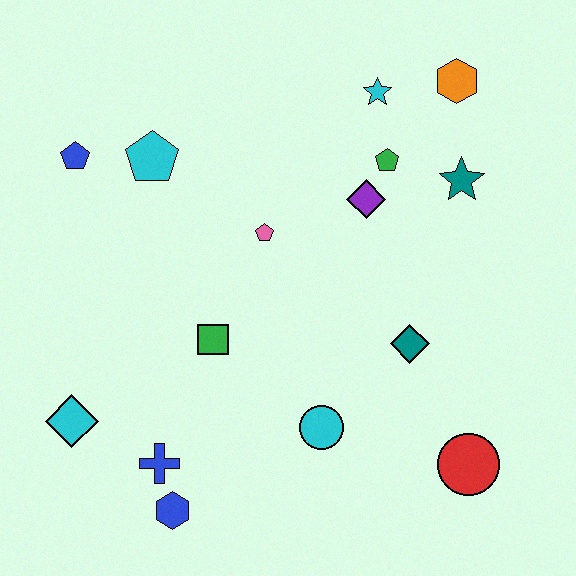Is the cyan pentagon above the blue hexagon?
Yes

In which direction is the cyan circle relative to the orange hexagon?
The cyan circle is below the orange hexagon.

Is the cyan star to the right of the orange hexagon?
No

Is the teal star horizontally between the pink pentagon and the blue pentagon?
No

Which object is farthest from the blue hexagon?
The orange hexagon is farthest from the blue hexagon.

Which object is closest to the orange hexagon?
The cyan star is closest to the orange hexagon.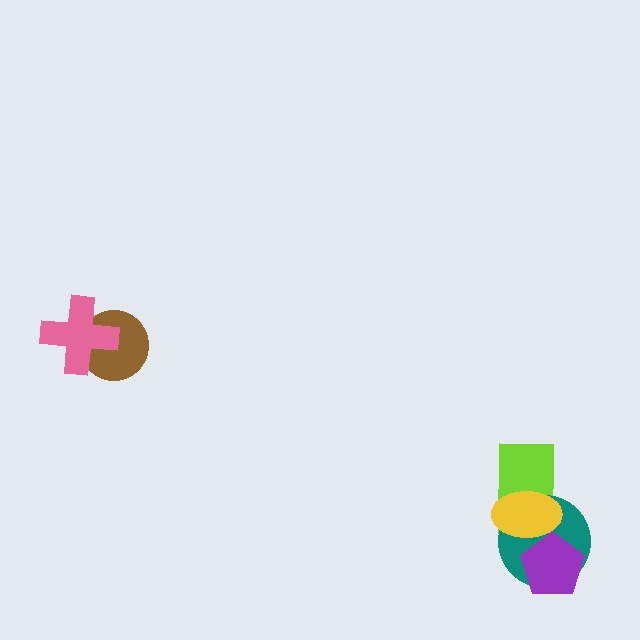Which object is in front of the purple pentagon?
The yellow ellipse is in front of the purple pentagon.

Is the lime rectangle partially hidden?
Yes, it is partially covered by another shape.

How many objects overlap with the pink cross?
1 object overlaps with the pink cross.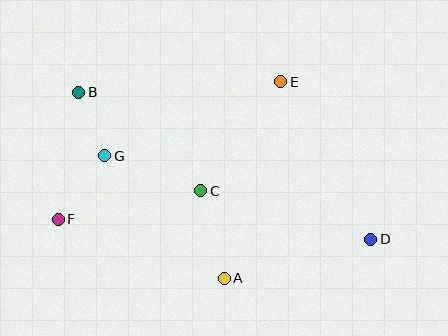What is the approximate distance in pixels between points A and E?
The distance between A and E is approximately 204 pixels.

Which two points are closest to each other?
Points B and G are closest to each other.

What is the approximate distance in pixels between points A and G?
The distance between A and G is approximately 171 pixels.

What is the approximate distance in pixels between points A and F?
The distance between A and F is approximately 176 pixels.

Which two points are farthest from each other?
Points B and D are farthest from each other.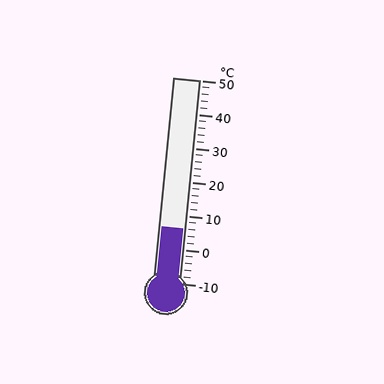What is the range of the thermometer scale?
The thermometer scale ranges from -10°C to 50°C.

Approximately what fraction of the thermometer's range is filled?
The thermometer is filled to approximately 25% of its range.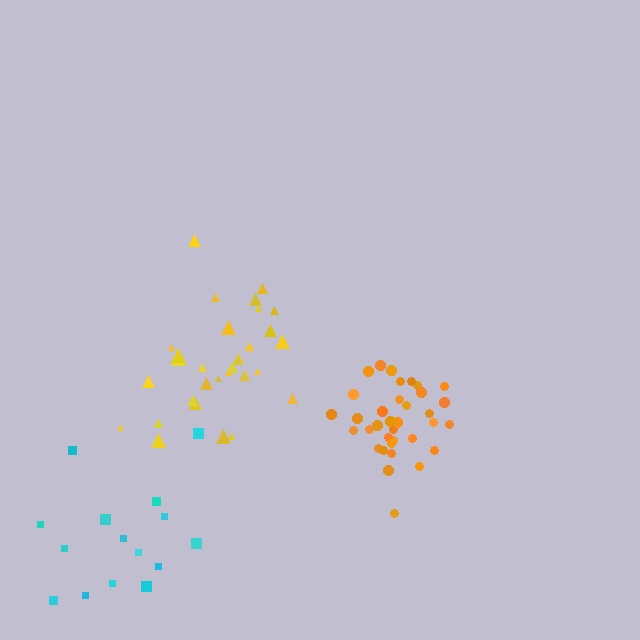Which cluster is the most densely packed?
Orange.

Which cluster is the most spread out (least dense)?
Cyan.